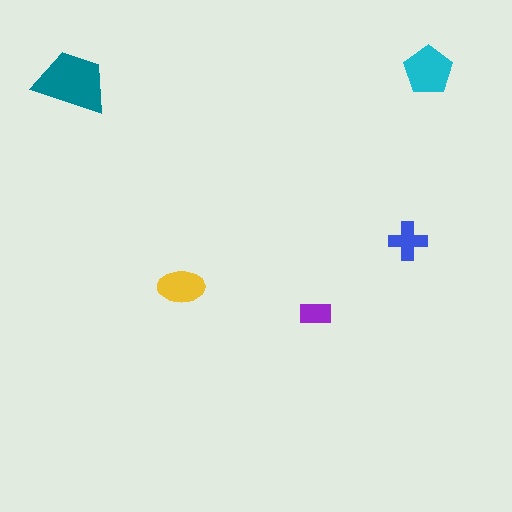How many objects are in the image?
There are 5 objects in the image.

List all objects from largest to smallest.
The teal trapezoid, the cyan pentagon, the yellow ellipse, the blue cross, the purple rectangle.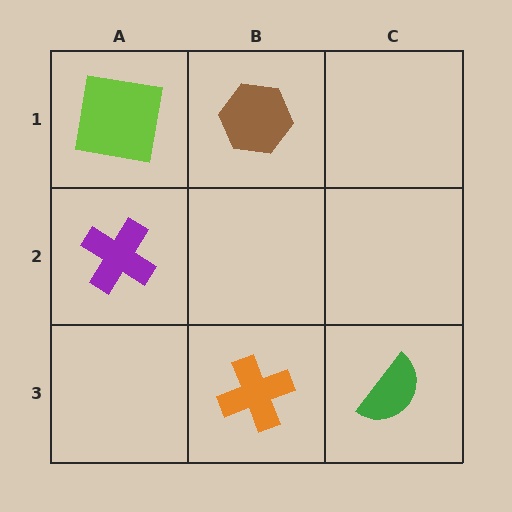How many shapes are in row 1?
2 shapes.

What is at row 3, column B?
An orange cross.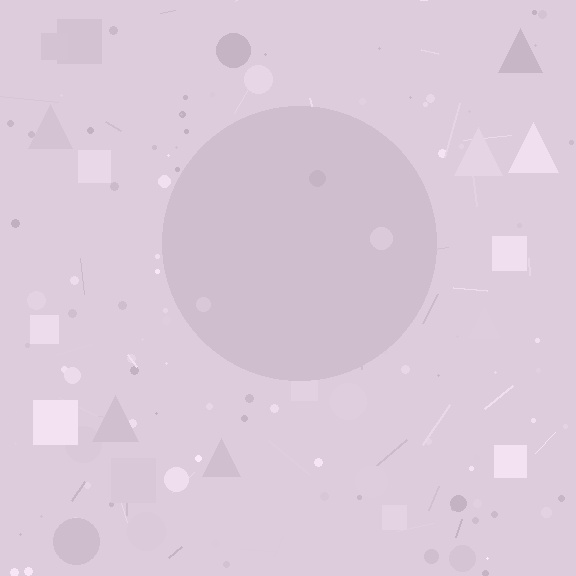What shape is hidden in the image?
A circle is hidden in the image.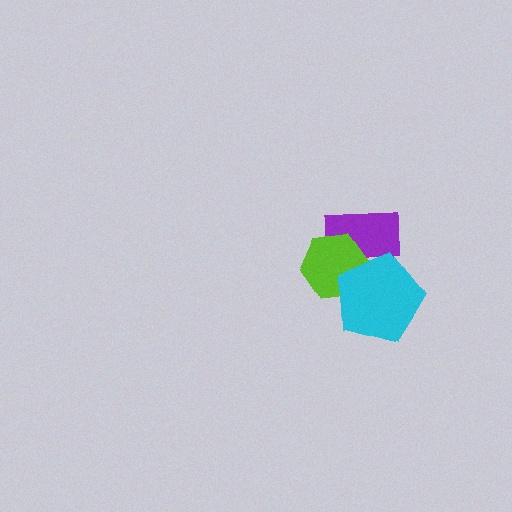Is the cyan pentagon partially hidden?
No, no other shape covers it.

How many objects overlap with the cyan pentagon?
2 objects overlap with the cyan pentagon.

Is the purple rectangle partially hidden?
Yes, it is partially covered by another shape.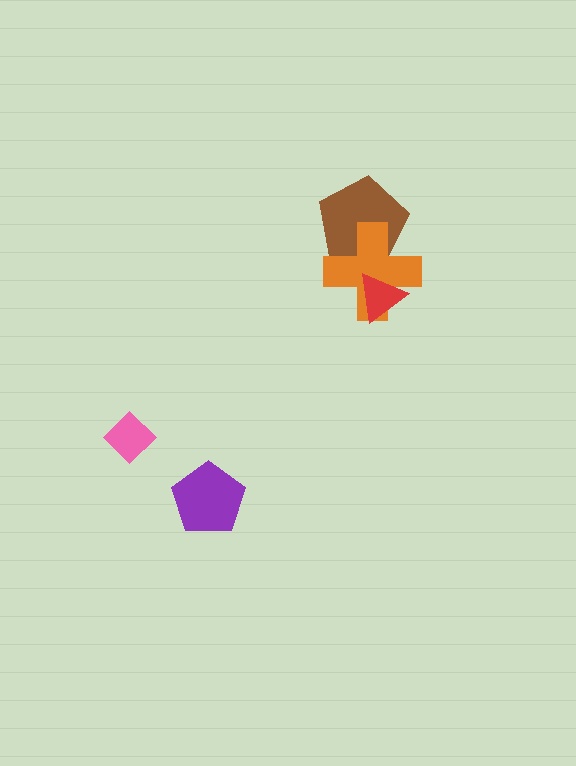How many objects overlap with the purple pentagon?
0 objects overlap with the purple pentagon.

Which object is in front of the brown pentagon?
The orange cross is in front of the brown pentagon.